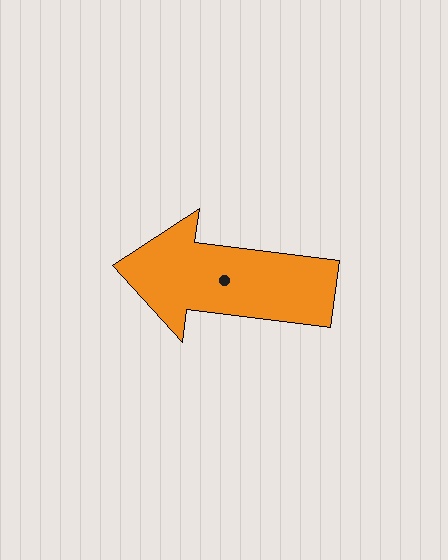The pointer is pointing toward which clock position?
Roughly 9 o'clock.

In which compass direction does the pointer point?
West.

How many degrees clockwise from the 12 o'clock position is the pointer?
Approximately 277 degrees.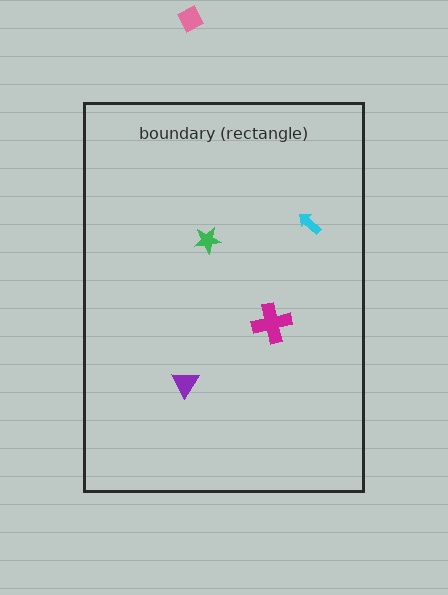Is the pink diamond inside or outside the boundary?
Outside.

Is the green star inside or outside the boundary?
Inside.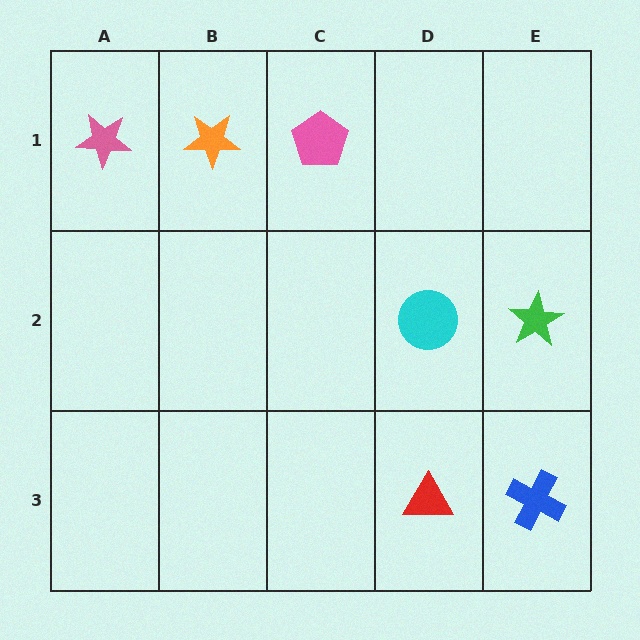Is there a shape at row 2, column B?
No, that cell is empty.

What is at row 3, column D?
A red triangle.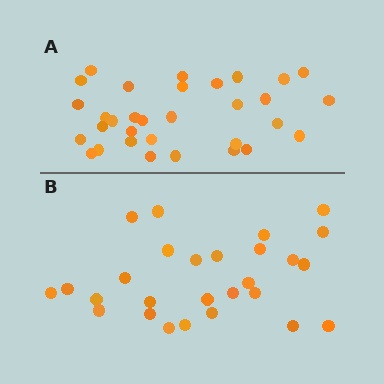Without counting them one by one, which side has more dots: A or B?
Region A (the top region) has more dots.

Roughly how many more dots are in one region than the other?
Region A has about 5 more dots than region B.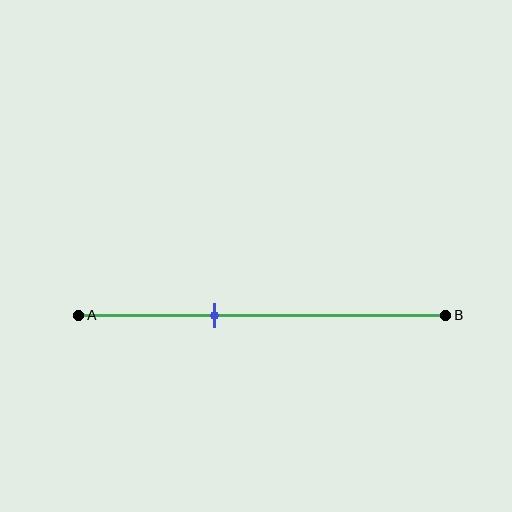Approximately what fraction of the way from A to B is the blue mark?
The blue mark is approximately 35% of the way from A to B.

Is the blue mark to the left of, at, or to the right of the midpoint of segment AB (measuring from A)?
The blue mark is to the left of the midpoint of segment AB.